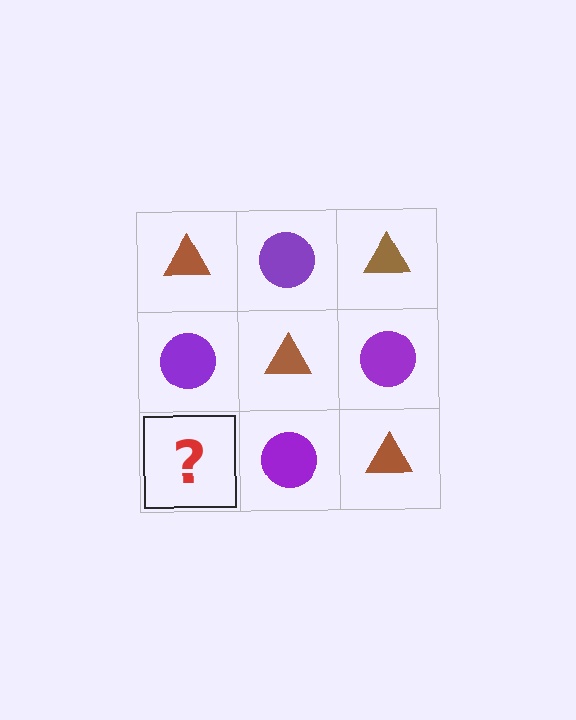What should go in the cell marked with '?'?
The missing cell should contain a brown triangle.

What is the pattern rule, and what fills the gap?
The rule is that it alternates brown triangle and purple circle in a checkerboard pattern. The gap should be filled with a brown triangle.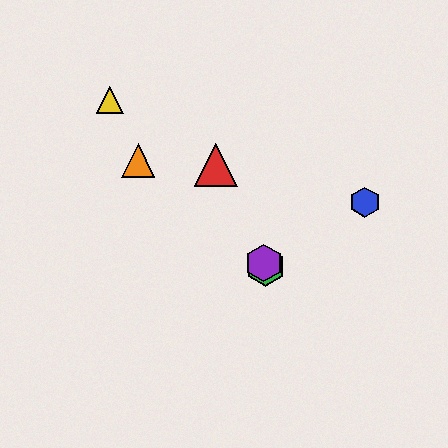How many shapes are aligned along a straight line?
3 shapes (the red triangle, the green hexagon, the purple hexagon) are aligned along a straight line.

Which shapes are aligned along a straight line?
The red triangle, the green hexagon, the purple hexagon are aligned along a straight line.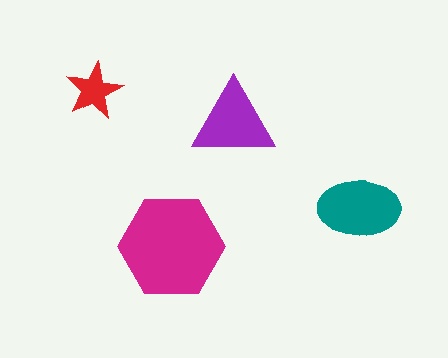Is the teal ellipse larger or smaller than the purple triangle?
Larger.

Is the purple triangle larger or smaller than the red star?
Larger.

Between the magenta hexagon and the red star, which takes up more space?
The magenta hexagon.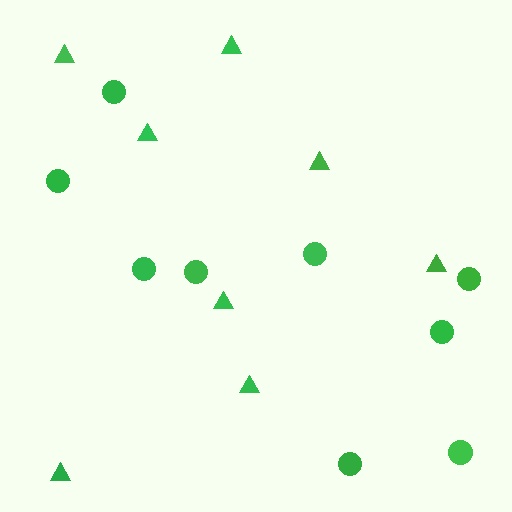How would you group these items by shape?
There are 2 groups: one group of triangles (8) and one group of circles (9).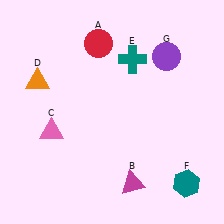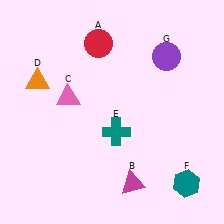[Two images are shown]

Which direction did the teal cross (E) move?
The teal cross (E) moved down.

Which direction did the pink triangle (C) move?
The pink triangle (C) moved up.